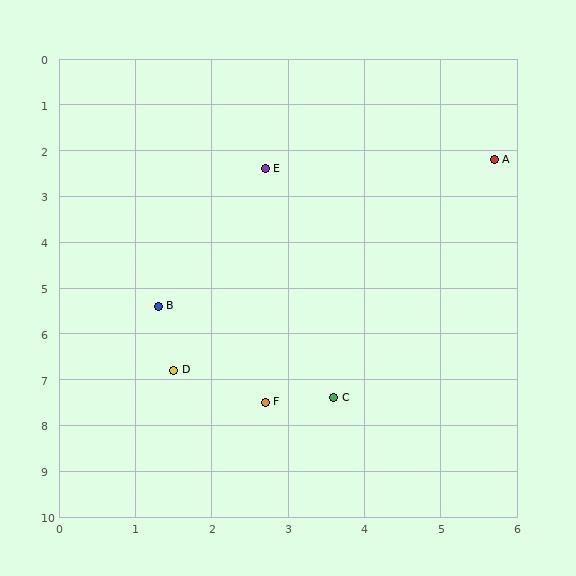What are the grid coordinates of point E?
Point E is at approximately (2.7, 2.4).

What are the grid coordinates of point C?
Point C is at approximately (3.6, 7.4).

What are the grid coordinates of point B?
Point B is at approximately (1.3, 5.4).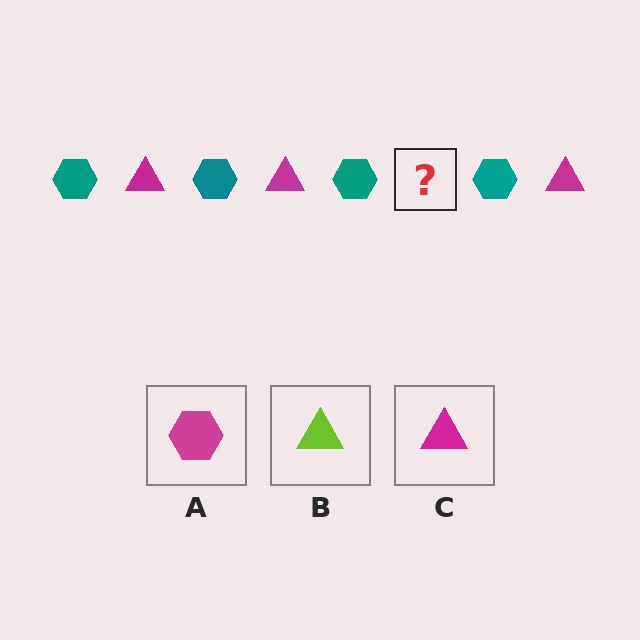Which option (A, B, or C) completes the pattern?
C.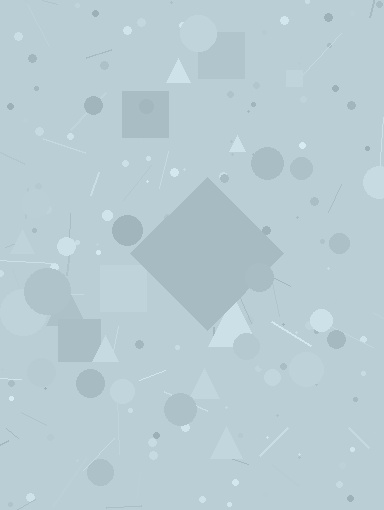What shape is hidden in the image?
A diamond is hidden in the image.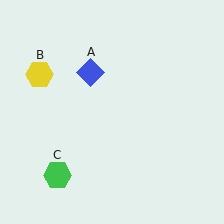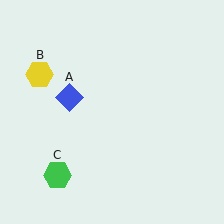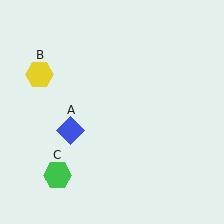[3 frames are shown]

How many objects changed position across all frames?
1 object changed position: blue diamond (object A).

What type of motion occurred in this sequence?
The blue diamond (object A) rotated counterclockwise around the center of the scene.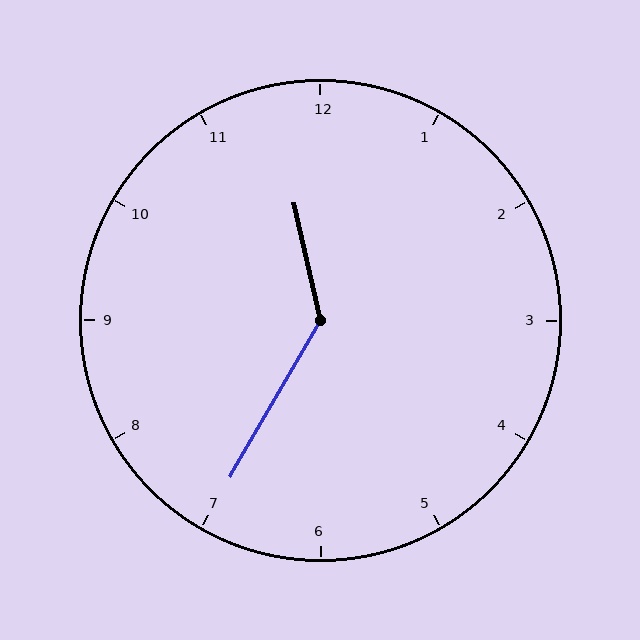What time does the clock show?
11:35.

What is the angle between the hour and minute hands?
Approximately 138 degrees.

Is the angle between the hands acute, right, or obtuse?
It is obtuse.